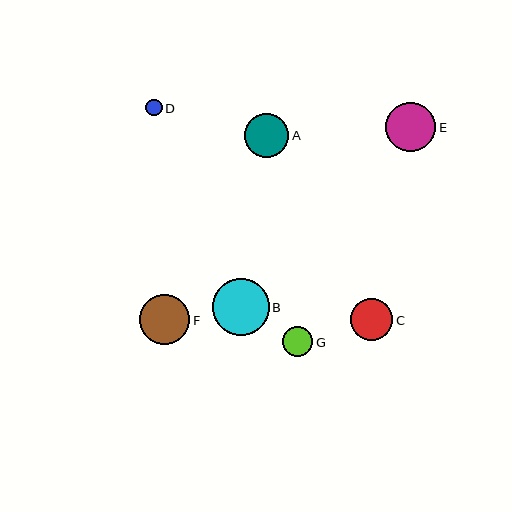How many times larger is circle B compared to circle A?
Circle B is approximately 1.3 times the size of circle A.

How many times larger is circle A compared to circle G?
Circle A is approximately 1.5 times the size of circle G.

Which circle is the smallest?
Circle D is the smallest with a size of approximately 16 pixels.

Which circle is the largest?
Circle B is the largest with a size of approximately 56 pixels.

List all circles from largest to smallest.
From largest to smallest: B, F, E, A, C, G, D.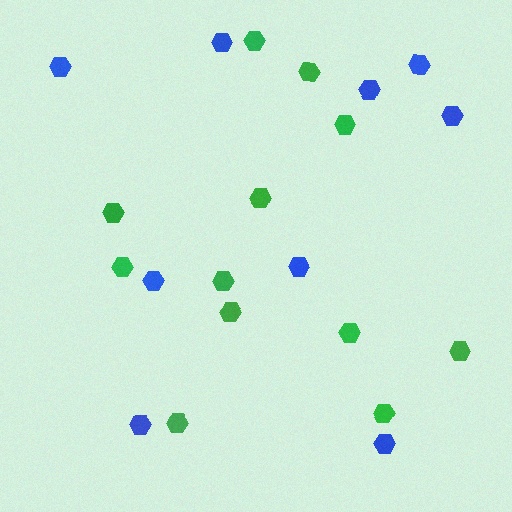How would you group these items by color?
There are 2 groups: one group of blue hexagons (9) and one group of green hexagons (12).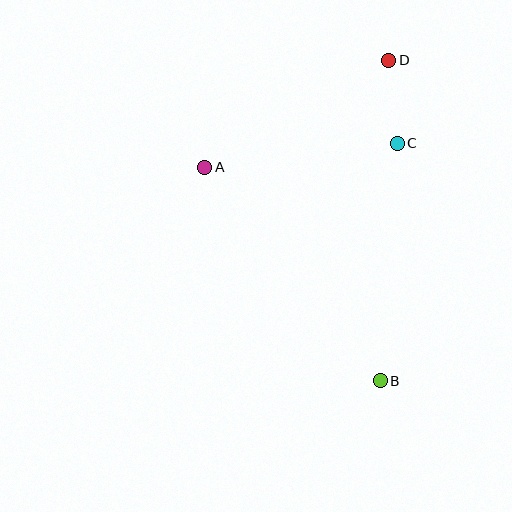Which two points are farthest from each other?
Points B and D are farthest from each other.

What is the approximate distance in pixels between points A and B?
The distance between A and B is approximately 276 pixels.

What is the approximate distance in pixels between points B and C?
The distance between B and C is approximately 238 pixels.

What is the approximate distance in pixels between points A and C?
The distance between A and C is approximately 194 pixels.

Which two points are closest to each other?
Points C and D are closest to each other.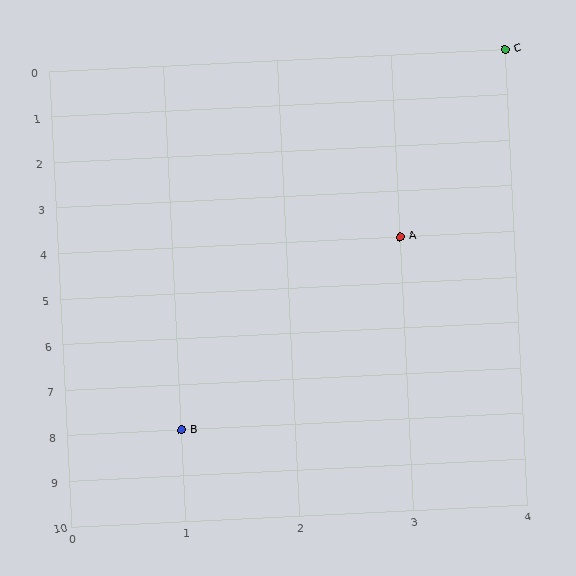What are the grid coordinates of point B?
Point B is at grid coordinates (1, 8).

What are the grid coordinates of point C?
Point C is at grid coordinates (4, 0).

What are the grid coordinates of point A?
Point A is at grid coordinates (3, 4).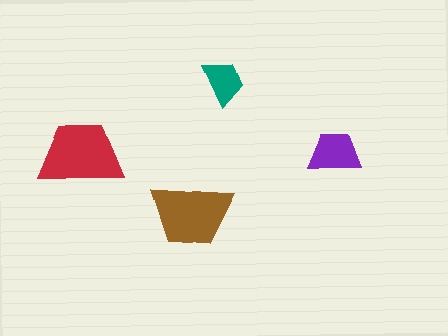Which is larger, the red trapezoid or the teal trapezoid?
The red one.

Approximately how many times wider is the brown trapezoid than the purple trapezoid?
About 1.5 times wider.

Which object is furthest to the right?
The purple trapezoid is rightmost.